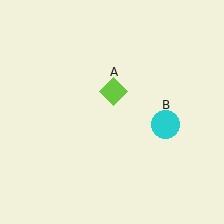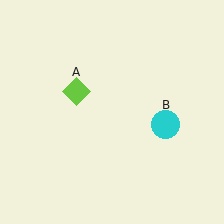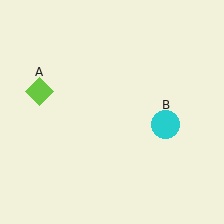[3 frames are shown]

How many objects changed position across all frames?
1 object changed position: lime diamond (object A).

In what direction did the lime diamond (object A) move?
The lime diamond (object A) moved left.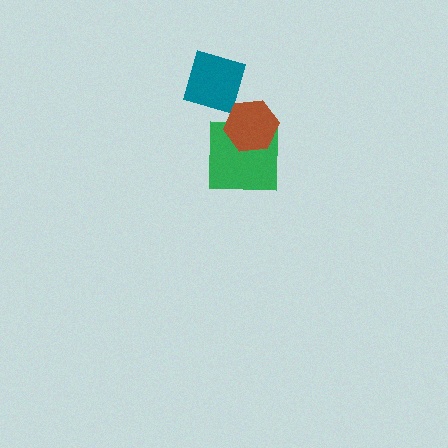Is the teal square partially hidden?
No, no other shape covers it.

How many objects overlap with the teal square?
0 objects overlap with the teal square.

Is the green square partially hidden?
Yes, it is partially covered by another shape.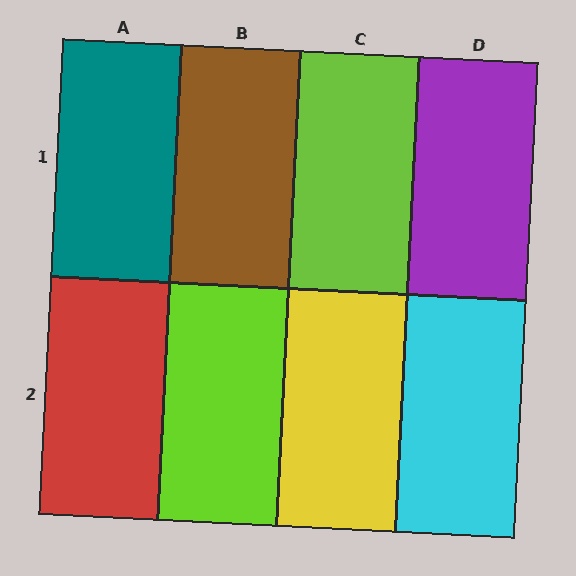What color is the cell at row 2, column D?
Cyan.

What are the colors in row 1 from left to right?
Teal, brown, lime, purple.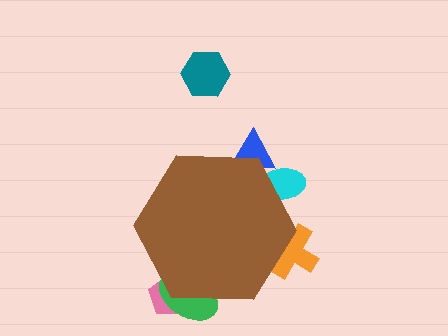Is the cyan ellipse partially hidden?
Yes, the cyan ellipse is partially hidden behind the brown hexagon.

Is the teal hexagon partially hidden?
No, the teal hexagon is fully visible.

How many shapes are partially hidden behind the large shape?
5 shapes are partially hidden.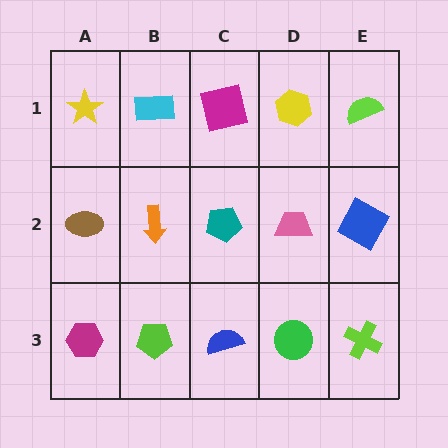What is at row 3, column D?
A green circle.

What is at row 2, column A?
A brown ellipse.